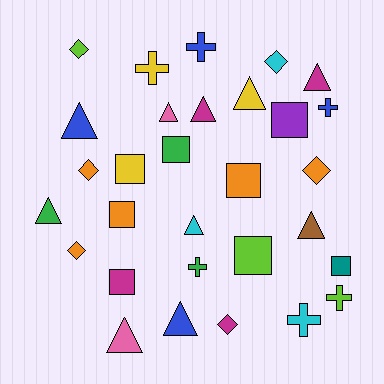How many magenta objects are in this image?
There are 4 magenta objects.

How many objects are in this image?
There are 30 objects.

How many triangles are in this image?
There are 10 triangles.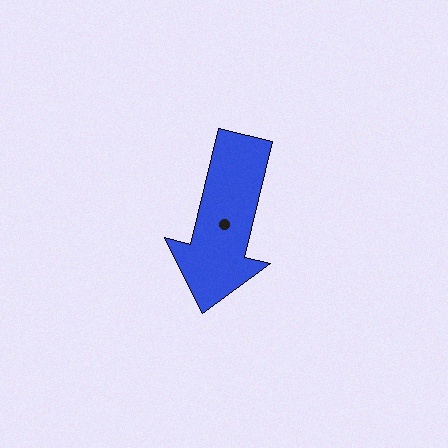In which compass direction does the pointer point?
South.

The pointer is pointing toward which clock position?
Roughly 6 o'clock.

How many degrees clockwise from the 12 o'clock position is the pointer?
Approximately 194 degrees.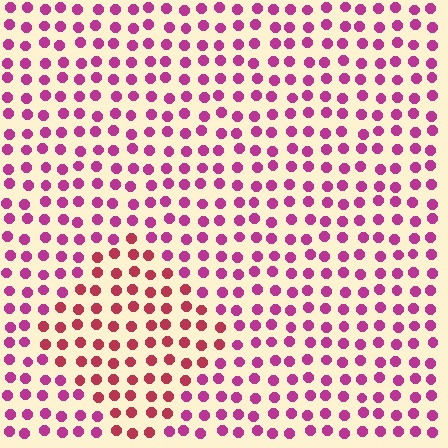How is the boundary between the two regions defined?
The boundary is defined purely by a slight shift in hue (about 31 degrees). Spacing, size, and orientation are identical on both sides.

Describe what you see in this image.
The image is filled with small magenta elements in a uniform arrangement. A diamond-shaped region is visible where the elements are tinted to a slightly different hue, forming a subtle color boundary.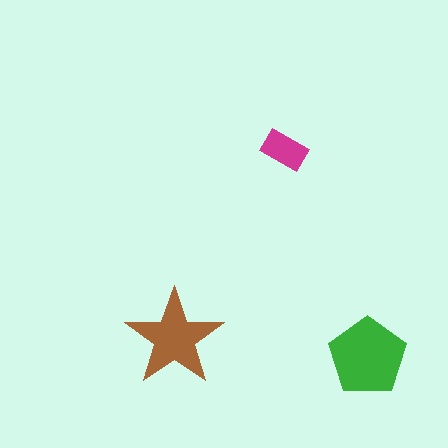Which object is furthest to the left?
The brown star is leftmost.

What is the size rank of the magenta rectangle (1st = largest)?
3rd.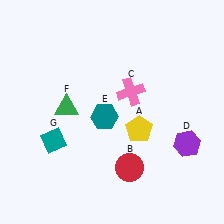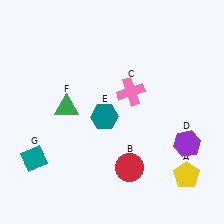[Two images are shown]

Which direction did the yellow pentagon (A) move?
The yellow pentagon (A) moved right.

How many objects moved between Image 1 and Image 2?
2 objects moved between the two images.